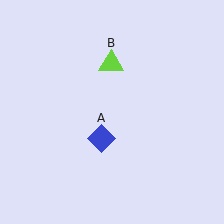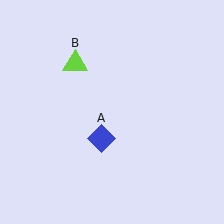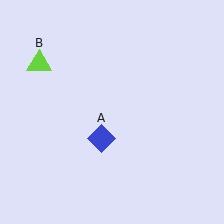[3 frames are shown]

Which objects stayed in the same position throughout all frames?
Blue diamond (object A) remained stationary.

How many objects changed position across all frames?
1 object changed position: lime triangle (object B).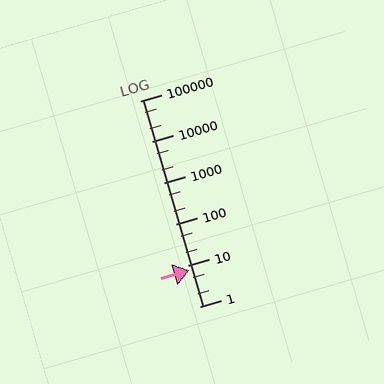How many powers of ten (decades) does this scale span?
The scale spans 5 decades, from 1 to 100000.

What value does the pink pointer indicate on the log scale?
The pointer indicates approximately 7.5.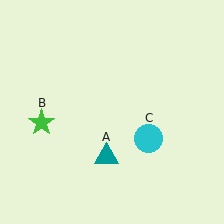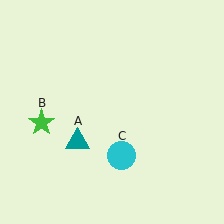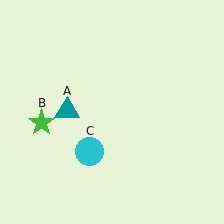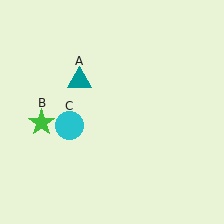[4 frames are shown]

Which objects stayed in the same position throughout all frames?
Green star (object B) remained stationary.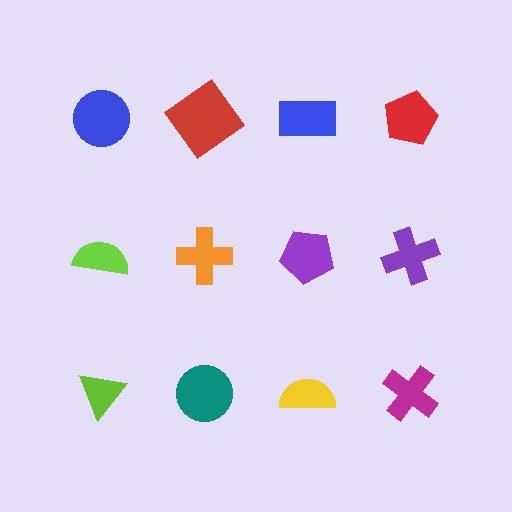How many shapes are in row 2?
4 shapes.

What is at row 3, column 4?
A magenta cross.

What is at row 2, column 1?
A lime semicircle.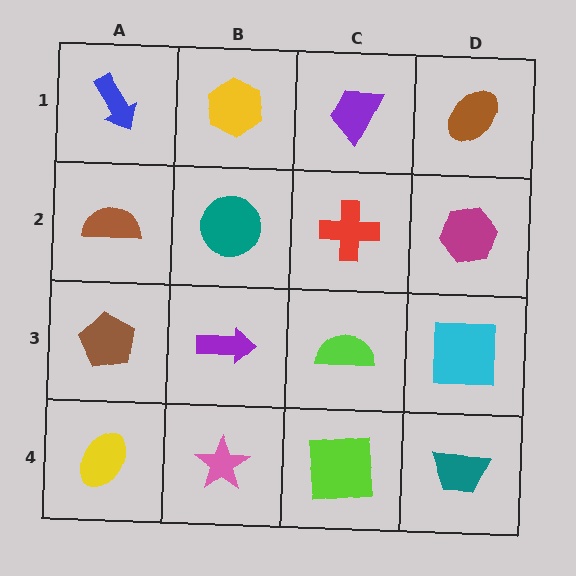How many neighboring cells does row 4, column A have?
2.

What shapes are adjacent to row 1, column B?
A teal circle (row 2, column B), a blue arrow (row 1, column A), a purple trapezoid (row 1, column C).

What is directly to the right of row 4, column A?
A pink star.